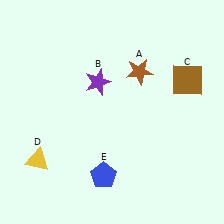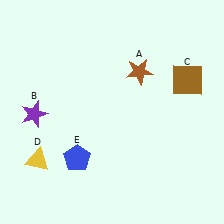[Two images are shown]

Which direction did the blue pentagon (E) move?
The blue pentagon (E) moved left.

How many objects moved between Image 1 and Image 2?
2 objects moved between the two images.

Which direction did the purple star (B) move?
The purple star (B) moved left.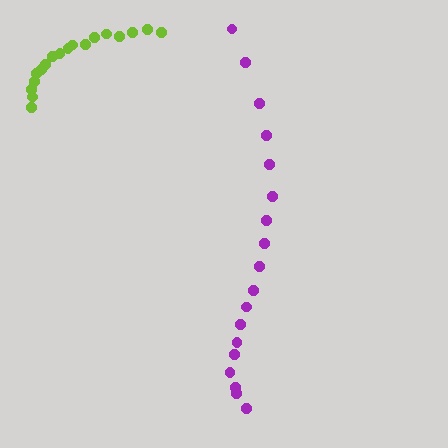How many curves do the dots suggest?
There are 2 distinct paths.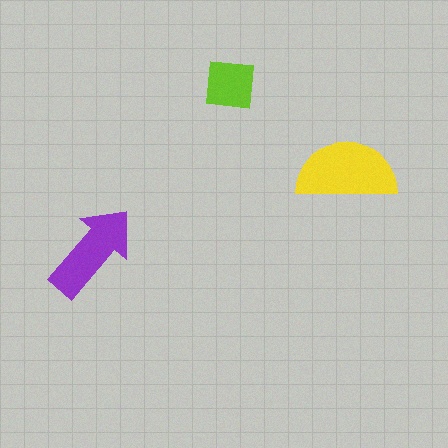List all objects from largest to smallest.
The yellow semicircle, the purple arrow, the lime square.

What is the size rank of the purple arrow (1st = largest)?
2nd.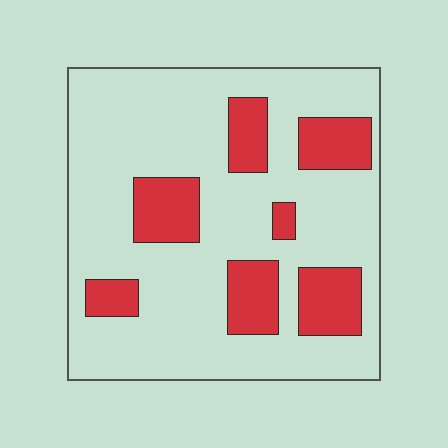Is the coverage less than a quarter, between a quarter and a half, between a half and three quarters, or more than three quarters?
Less than a quarter.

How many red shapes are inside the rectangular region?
7.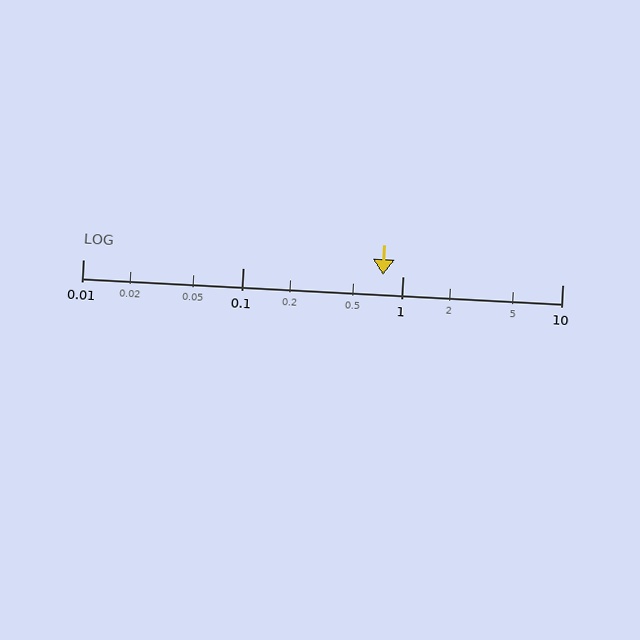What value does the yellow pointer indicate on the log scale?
The pointer indicates approximately 0.75.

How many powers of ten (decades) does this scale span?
The scale spans 3 decades, from 0.01 to 10.